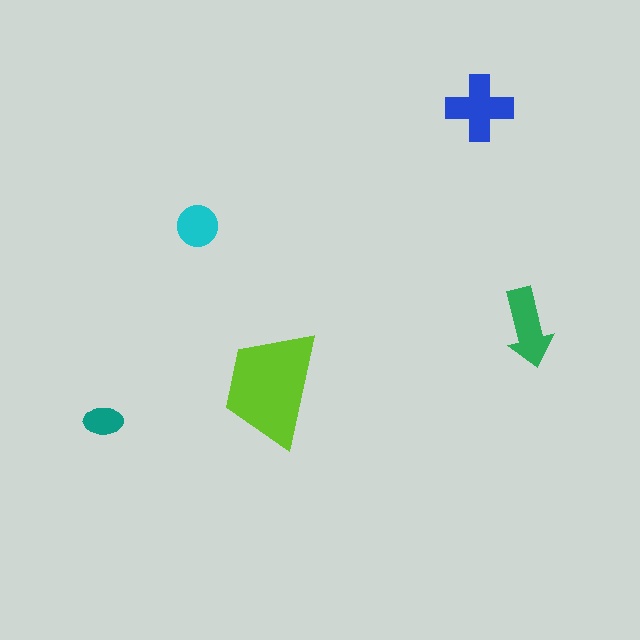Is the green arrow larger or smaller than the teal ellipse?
Larger.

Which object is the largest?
The lime trapezoid.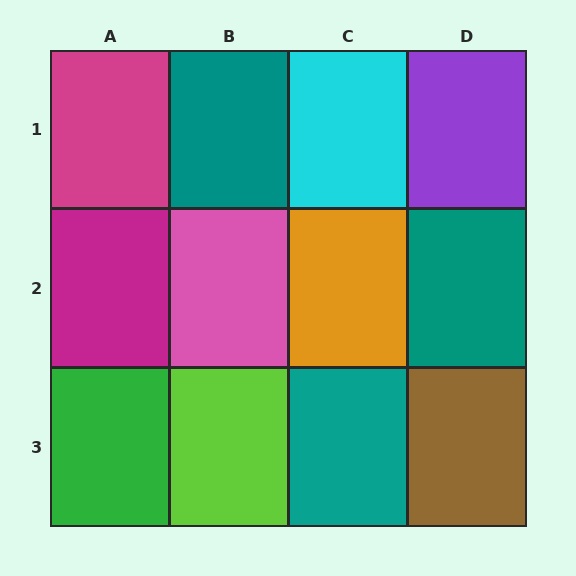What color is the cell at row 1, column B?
Teal.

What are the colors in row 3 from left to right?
Green, lime, teal, brown.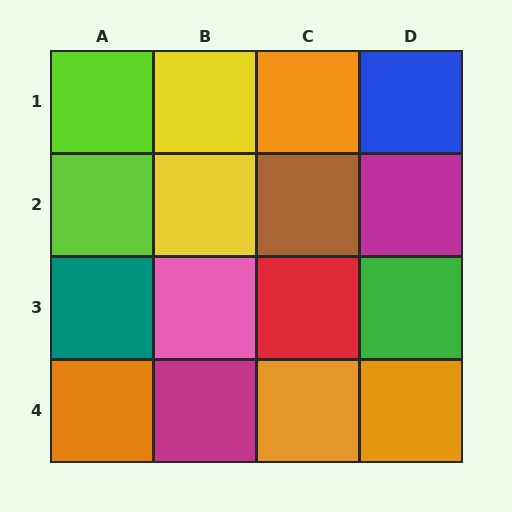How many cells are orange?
4 cells are orange.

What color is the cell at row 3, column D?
Green.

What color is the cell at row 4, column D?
Orange.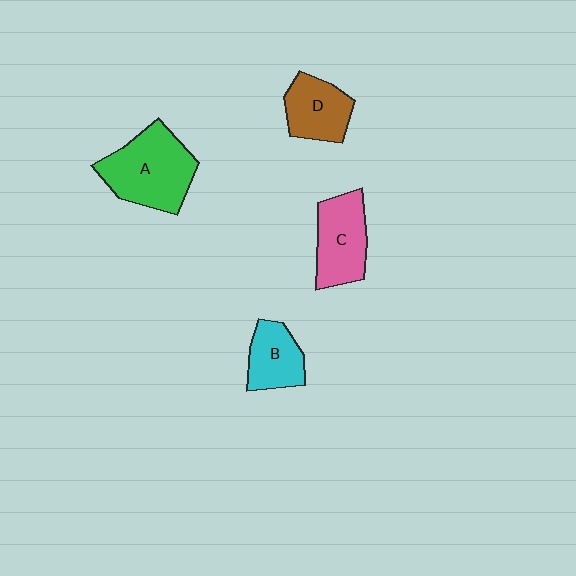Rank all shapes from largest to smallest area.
From largest to smallest: A (green), C (pink), D (brown), B (cyan).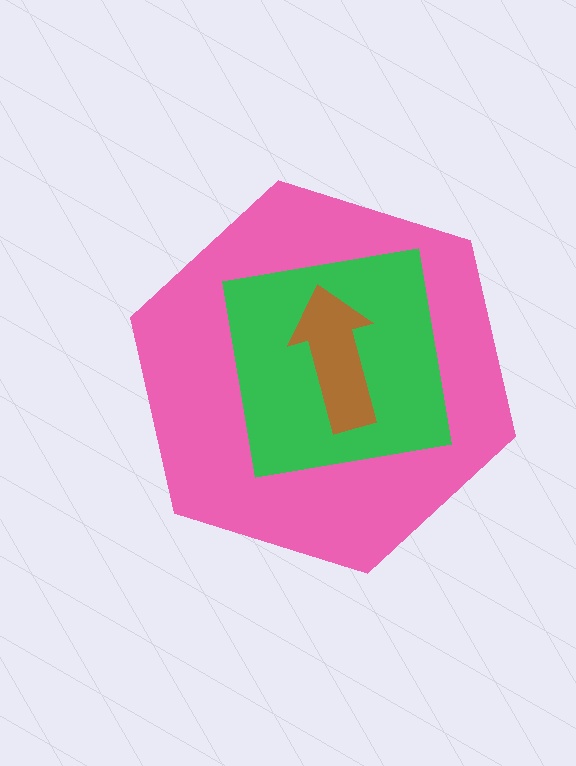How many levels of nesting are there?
3.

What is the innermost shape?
The brown arrow.